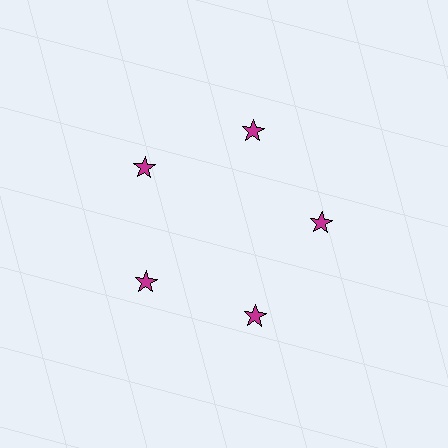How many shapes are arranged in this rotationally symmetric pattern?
There are 5 shapes, arranged in 5 groups of 1.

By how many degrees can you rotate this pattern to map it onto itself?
The pattern maps onto itself every 72 degrees of rotation.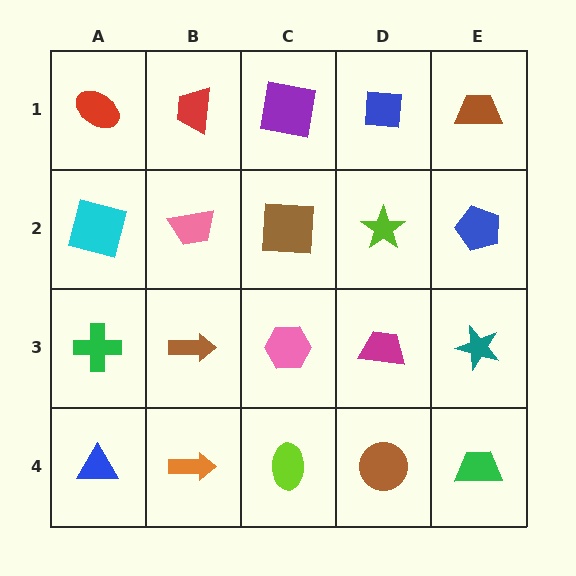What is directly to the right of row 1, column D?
A brown trapezoid.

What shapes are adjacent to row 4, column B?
A brown arrow (row 3, column B), a blue triangle (row 4, column A), a lime ellipse (row 4, column C).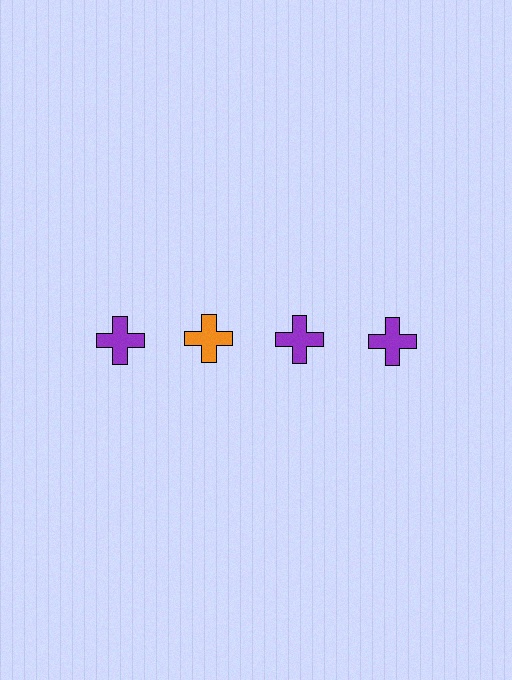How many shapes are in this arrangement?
There are 4 shapes arranged in a grid pattern.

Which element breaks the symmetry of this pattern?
The orange cross in the top row, second from left column breaks the symmetry. All other shapes are purple crosses.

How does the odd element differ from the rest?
It has a different color: orange instead of purple.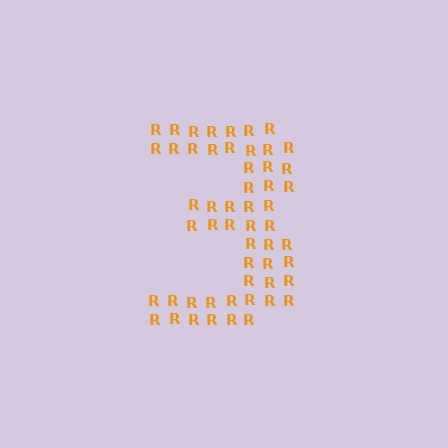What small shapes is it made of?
It is made of small letter R's.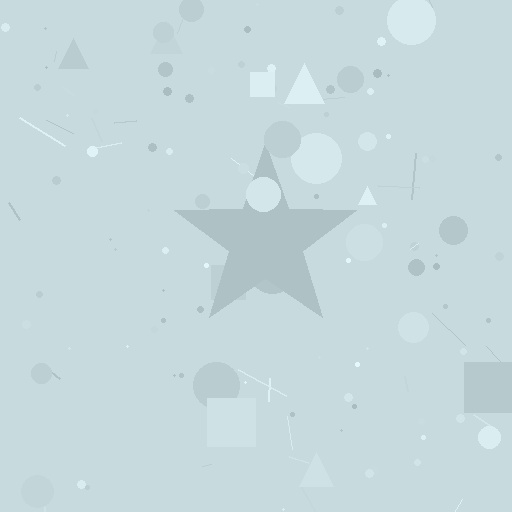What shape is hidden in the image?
A star is hidden in the image.